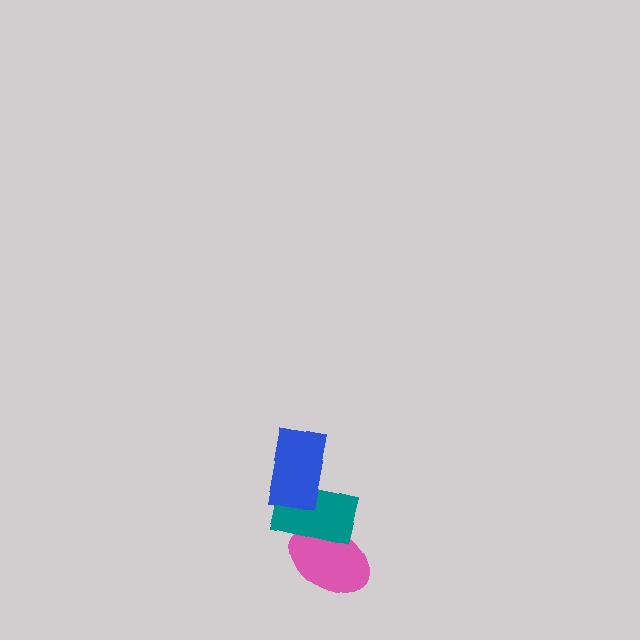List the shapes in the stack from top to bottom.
From top to bottom: the blue rectangle, the teal rectangle, the pink ellipse.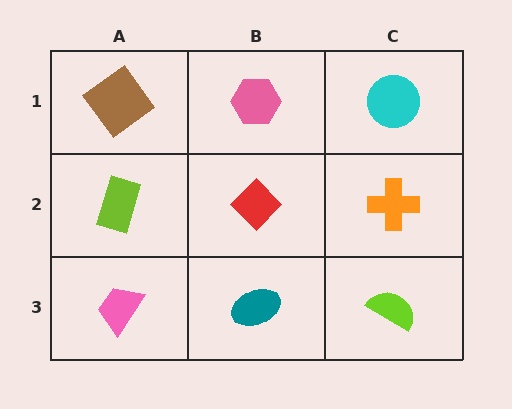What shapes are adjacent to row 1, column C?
An orange cross (row 2, column C), a pink hexagon (row 1, column B).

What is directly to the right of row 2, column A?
A red diamond.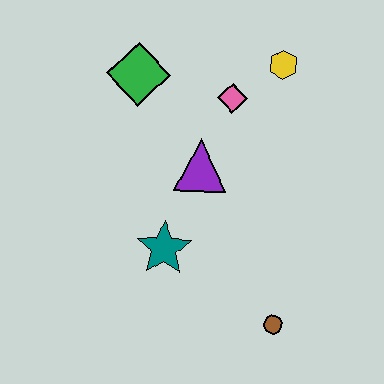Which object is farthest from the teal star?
The yellow hexagon is farthest from the teal star.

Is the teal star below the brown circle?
No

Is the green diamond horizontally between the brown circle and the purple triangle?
No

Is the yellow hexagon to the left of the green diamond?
No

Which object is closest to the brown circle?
The teal star is closest to the brown circle.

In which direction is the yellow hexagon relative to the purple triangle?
The yellow hexagon is above the purple triangle.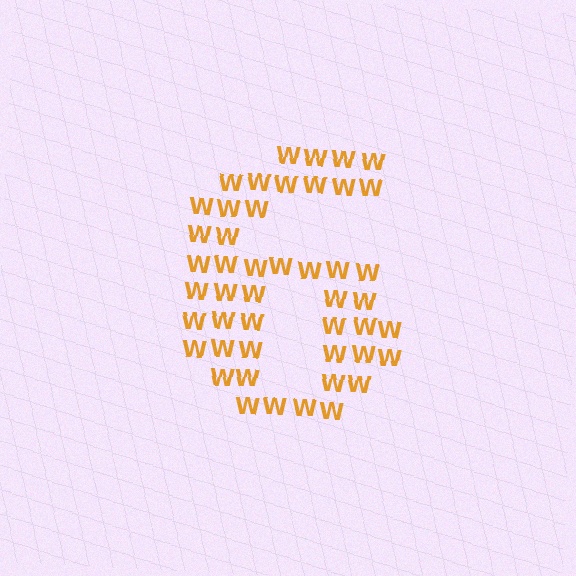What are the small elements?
The small elements are letter W's.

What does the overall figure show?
The overall figure shows the digit 6.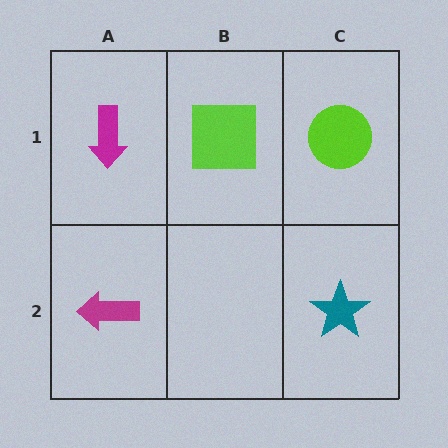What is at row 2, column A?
A magenta arrow.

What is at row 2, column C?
A teal star.